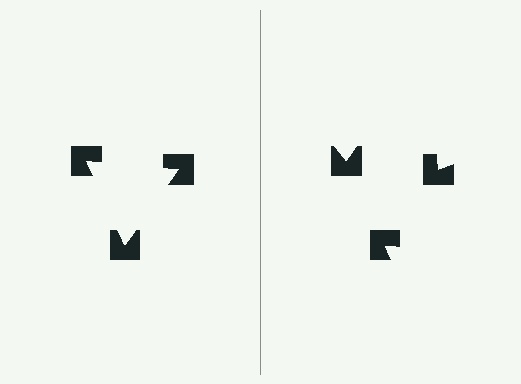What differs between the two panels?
The notched squares are positioned identically on both sides; only the wedge orientations differ. On the left they align to a triangle; on the right they are misaligned.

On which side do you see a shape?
An illusory triangle appears on the left side. On the right side the wedge cuts are rotated, so no coherent shape forms.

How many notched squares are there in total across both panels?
6 — 3 on each side.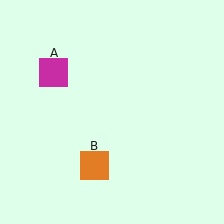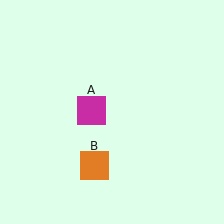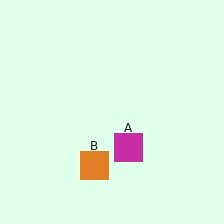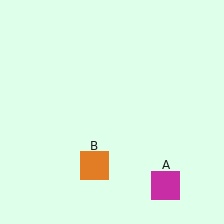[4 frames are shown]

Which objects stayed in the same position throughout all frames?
Orange square (object B) remained stationary.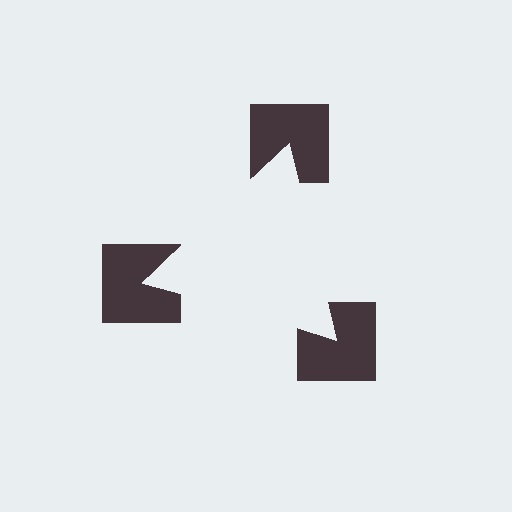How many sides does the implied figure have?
3 sides.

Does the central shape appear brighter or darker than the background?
It typically appears slightly brighter than the background, even though no actual brightness change is drawn.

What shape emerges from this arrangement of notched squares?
An illusory triangle — its edges are inferred from the aligned wedge cuts in the notched squares, not physically drawn.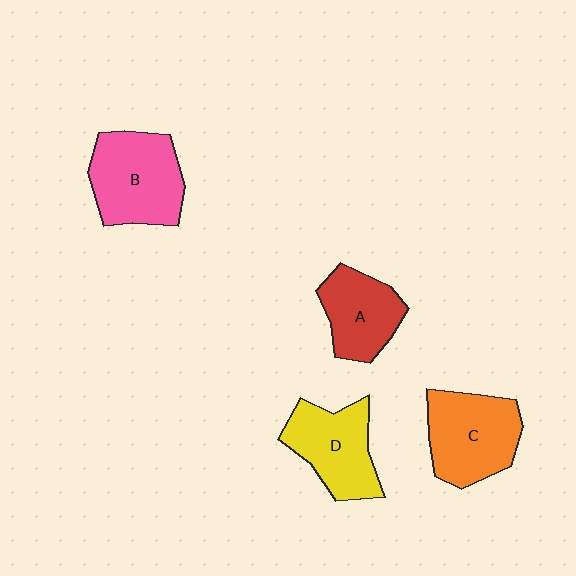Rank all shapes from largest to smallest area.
From largest to smallest: B (pink), C (orange), D (yellow), A (red).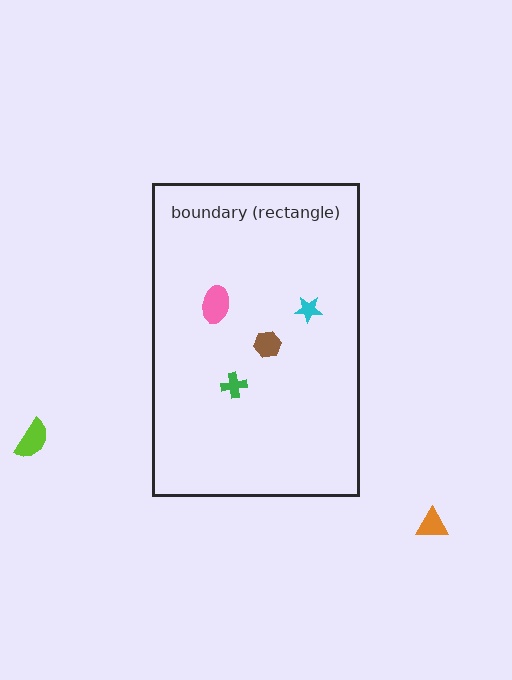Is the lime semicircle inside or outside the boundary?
Outside.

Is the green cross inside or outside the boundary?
Inside.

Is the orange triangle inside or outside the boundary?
Outside.